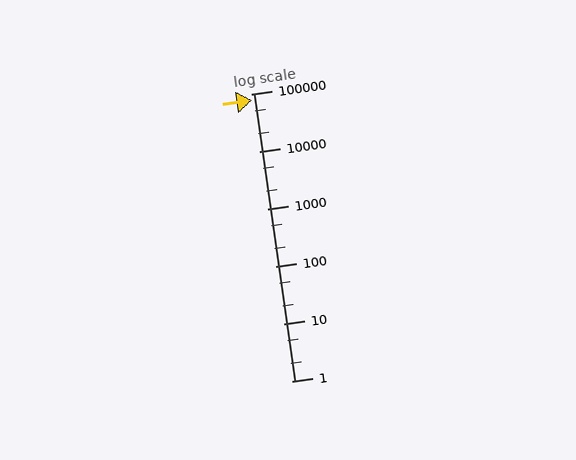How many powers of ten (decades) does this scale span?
The scale spans 5 decades, from 1 to 100000.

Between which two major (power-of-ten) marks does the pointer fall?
The pointer is between 10000 and 100000.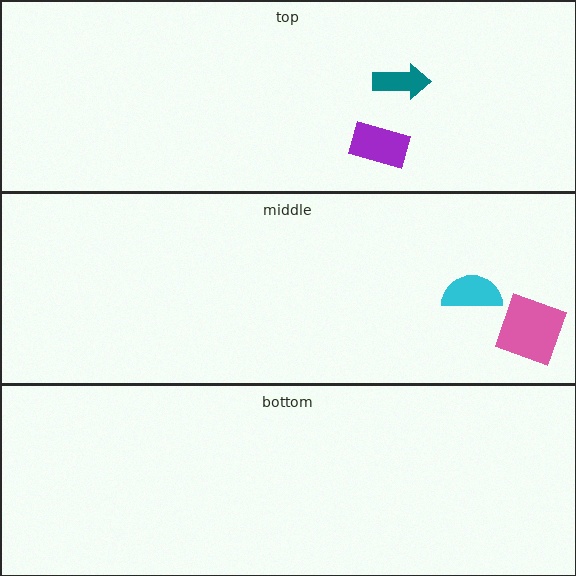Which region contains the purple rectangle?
The top region.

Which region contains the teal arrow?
The top region.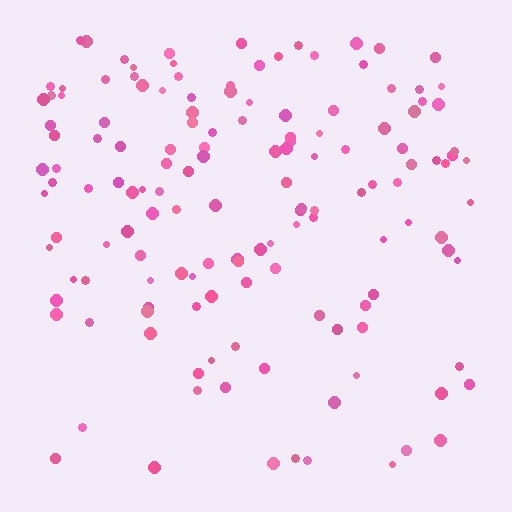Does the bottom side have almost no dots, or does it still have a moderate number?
Still a moderate number, just noticeably fewer than the top.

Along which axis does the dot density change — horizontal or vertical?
Vertical.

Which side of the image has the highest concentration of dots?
The top.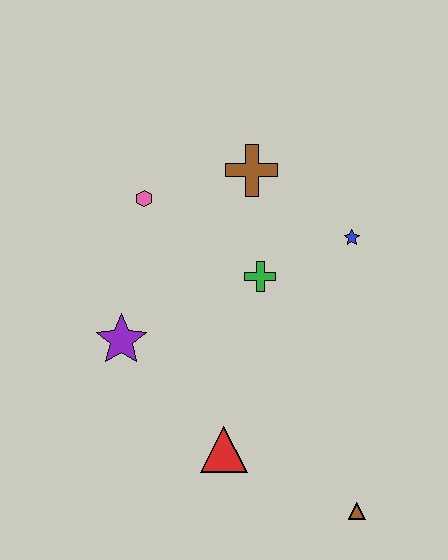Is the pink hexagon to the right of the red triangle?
No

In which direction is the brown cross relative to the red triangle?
The brown cross is above the red triangle.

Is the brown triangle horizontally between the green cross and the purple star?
No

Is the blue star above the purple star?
Yes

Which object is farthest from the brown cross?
The brown triangle is farthest from the brown cross.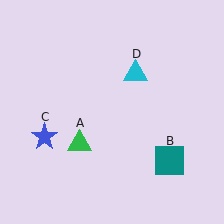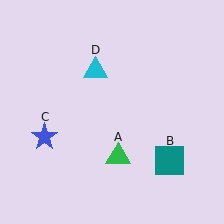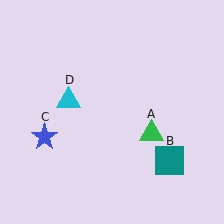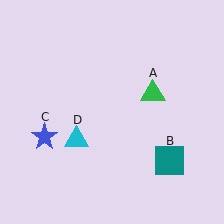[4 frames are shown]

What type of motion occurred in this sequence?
The green triangle (object A), cyan triangle (object D) rotated counterclockwise around the center of the scene.